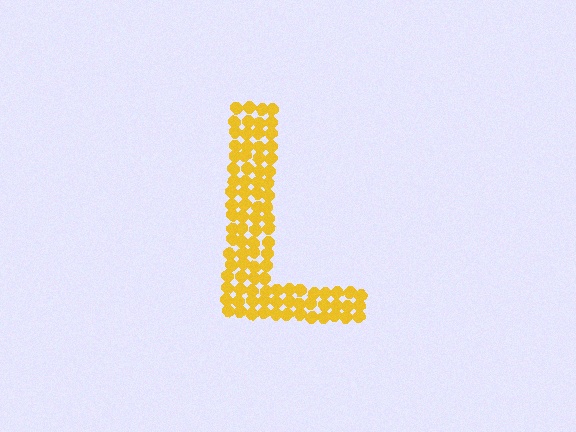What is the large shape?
The large shape is the letter L.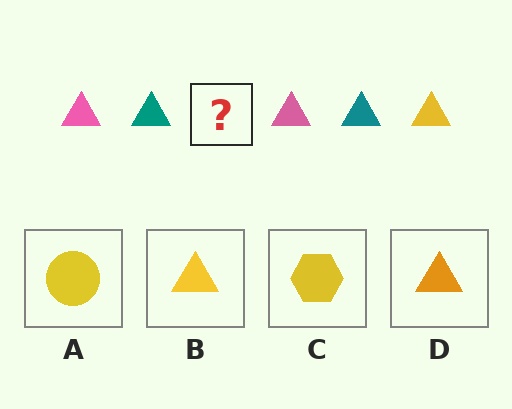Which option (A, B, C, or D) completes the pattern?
B.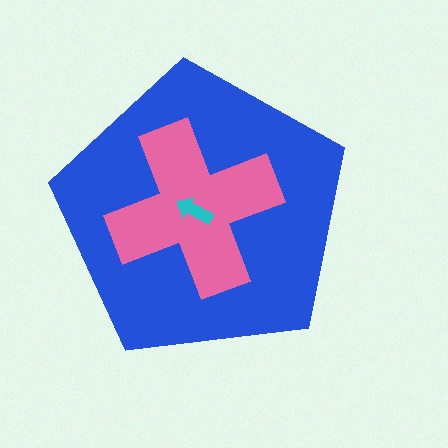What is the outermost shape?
The blue pentagon.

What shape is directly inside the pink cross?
The cyan arrow.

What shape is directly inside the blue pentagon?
The pink cross.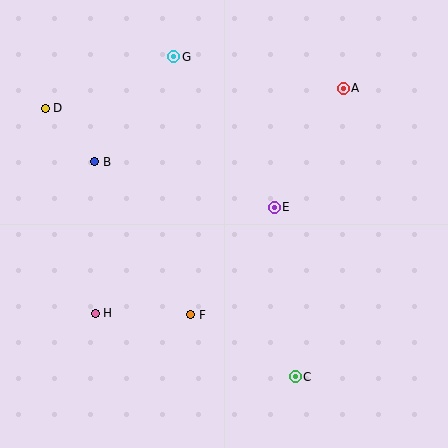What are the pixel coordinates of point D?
Point D is at (45, 108).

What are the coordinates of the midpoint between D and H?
The midpoint between D and H is at (70, 211).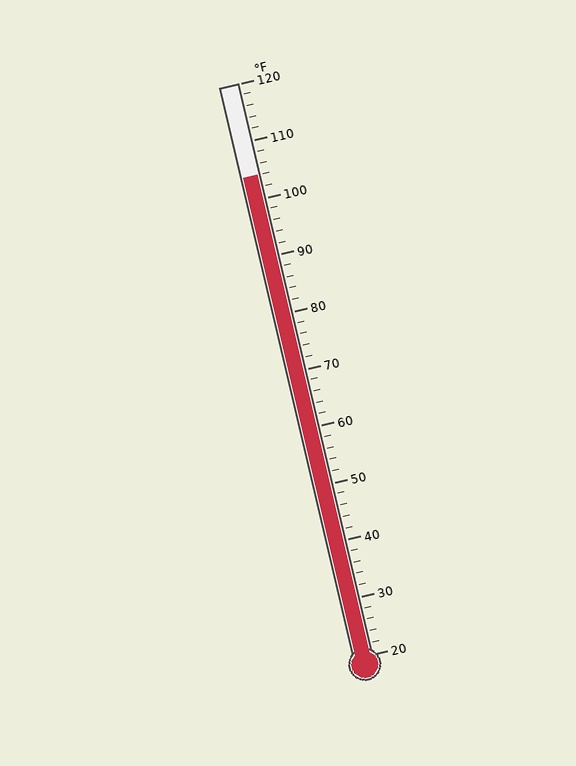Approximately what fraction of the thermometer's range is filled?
The thermometer is filled to approximately 85% of its range.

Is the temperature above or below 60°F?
The temperature is above 60°F.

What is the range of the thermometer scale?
The thermometer scale ranges from 20°F to 120°F.